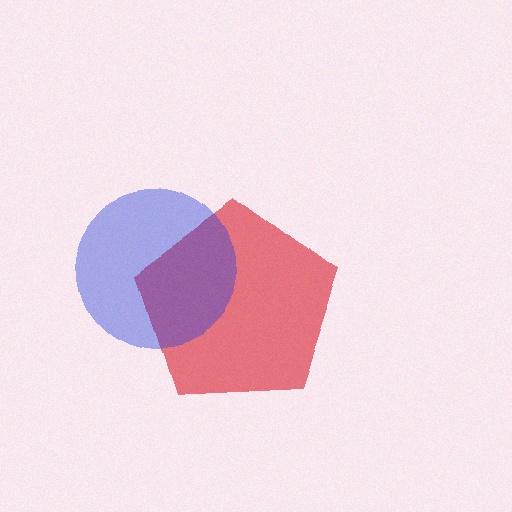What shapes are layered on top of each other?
The layered shapes are: a red pentagon, a blue circle.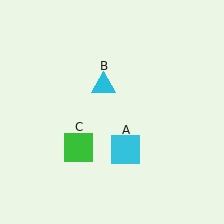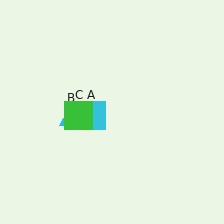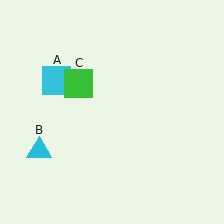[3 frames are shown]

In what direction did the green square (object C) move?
The green square (object C) moved up.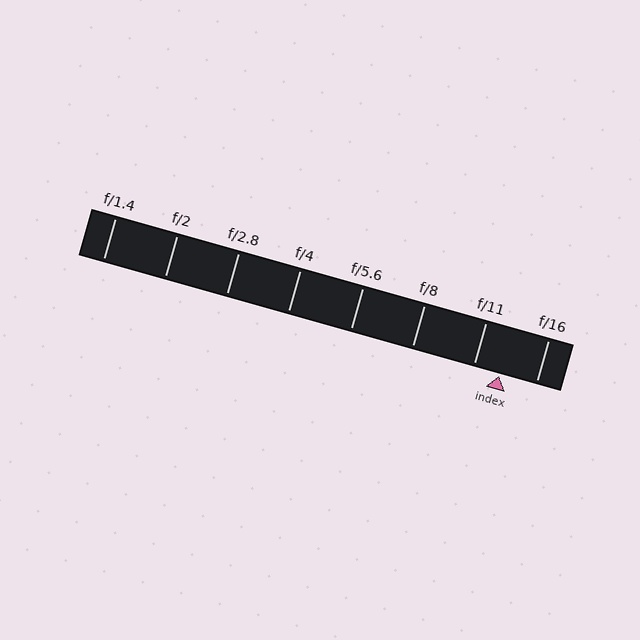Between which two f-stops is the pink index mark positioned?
The index mark is between f/11 and f/16.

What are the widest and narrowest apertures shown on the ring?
The widest aperture shown is f/1.4 and the narrowest is f/16.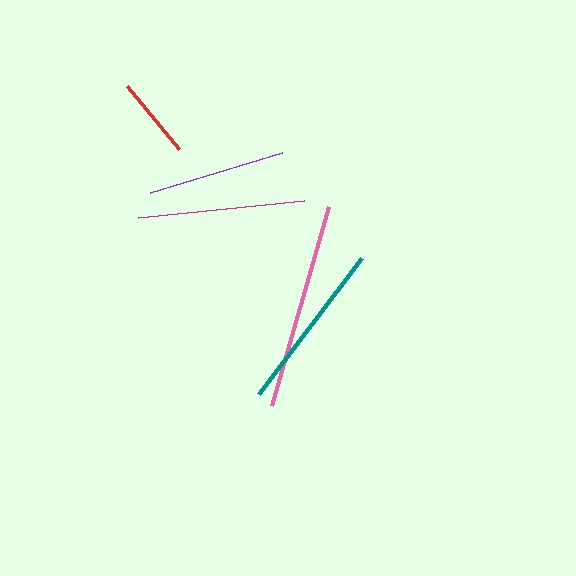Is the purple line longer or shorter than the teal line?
The teal line is longer than the purple line.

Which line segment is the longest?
The pink line is the longest at approximately 207 pixels.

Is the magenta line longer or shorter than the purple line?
The magenta line is longer than the purple line.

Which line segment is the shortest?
The red line is the shortest at approximately 82 pixels.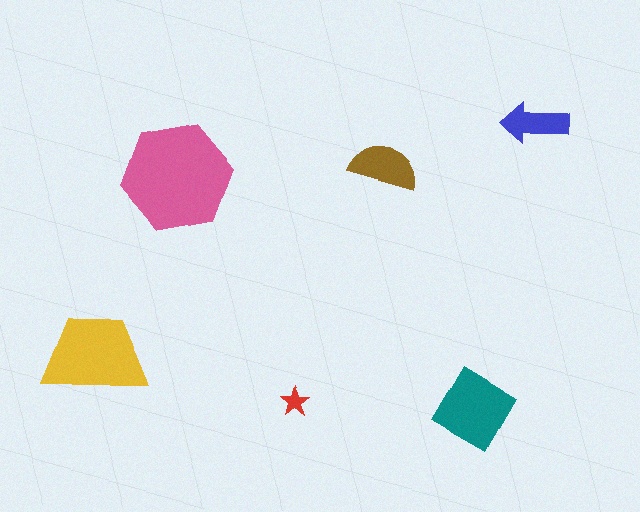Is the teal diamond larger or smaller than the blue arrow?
Larger.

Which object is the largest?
The pink hexagon.